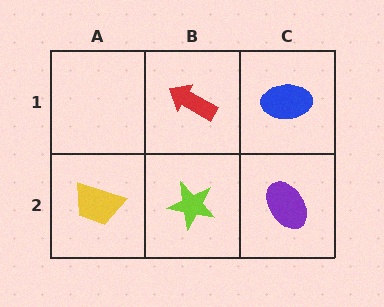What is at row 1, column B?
A red arrow.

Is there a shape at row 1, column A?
No, that cell is empty.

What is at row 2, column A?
A yellow trapezoid.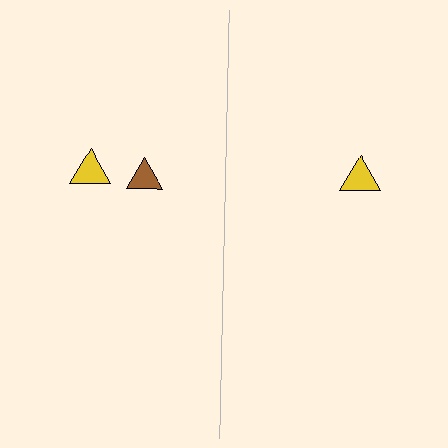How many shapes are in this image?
There are 3 shapes in this image.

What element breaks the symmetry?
A brown triangle is missing from the right side.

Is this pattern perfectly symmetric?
No, the pattern is not perfectly symmetric. A brown triangle is missing from the right side.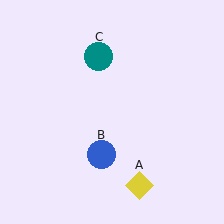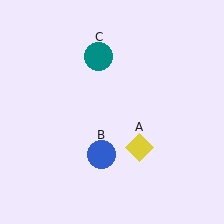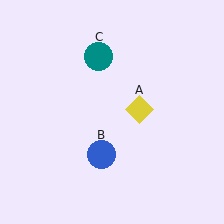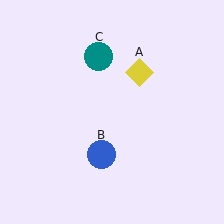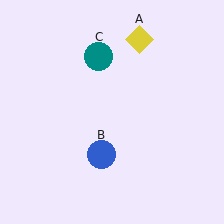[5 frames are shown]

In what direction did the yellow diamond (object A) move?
The yellow diamond (object A) moved up.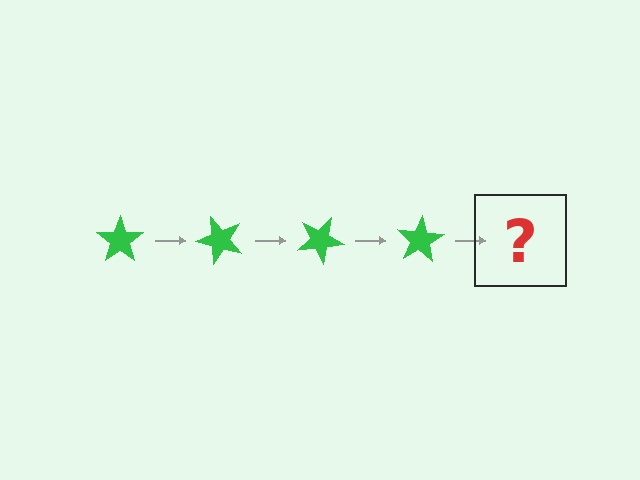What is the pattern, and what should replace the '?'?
The pattern is that the star rotates 50 degrees each step. The '?' should be a green star rotated 200 degrees.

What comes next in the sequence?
The next element should be a green star rotated 200 degrees.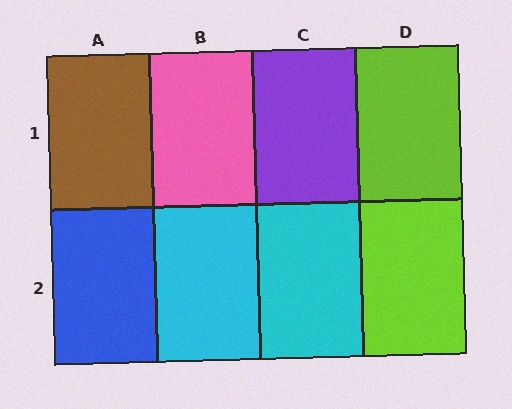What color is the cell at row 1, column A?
Brown.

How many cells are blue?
1 cell is blue.